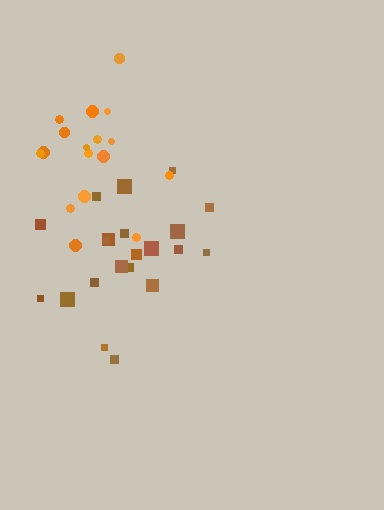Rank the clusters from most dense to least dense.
orange, brown.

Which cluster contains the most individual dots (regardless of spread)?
Brown (21).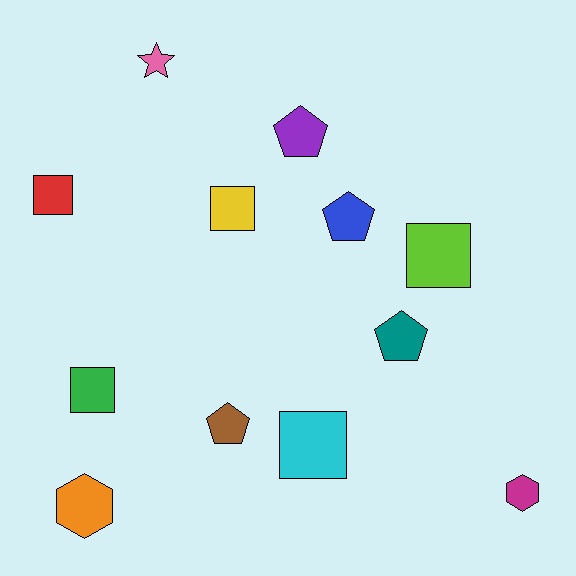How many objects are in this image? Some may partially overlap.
There are 12 objects.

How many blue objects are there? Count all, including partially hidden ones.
There is 1 blue object.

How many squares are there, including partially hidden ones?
There are 5 squares.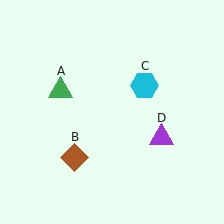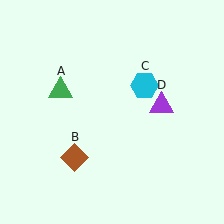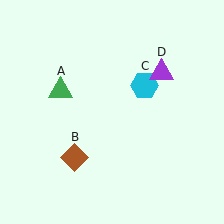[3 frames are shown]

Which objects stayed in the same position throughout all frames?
Green triangle (object A) and brown diamond (object B) and cyan hexagon (object C) remained stationary.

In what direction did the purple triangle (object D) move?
The purple triangle (object D) moved up.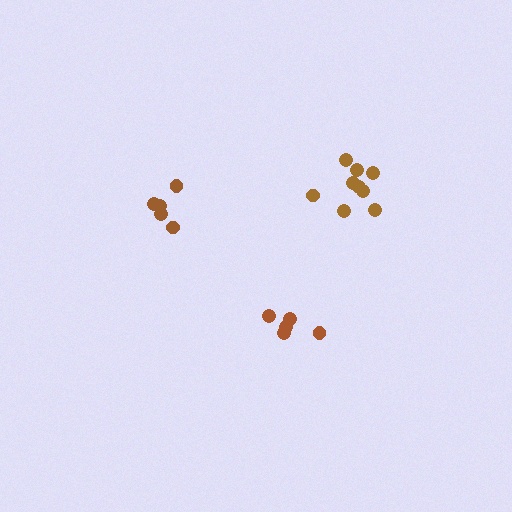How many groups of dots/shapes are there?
There are 3 groups.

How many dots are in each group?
Group 1: 5 dots, Group 2: 9 dots, Group 3: 5 dots (19 total).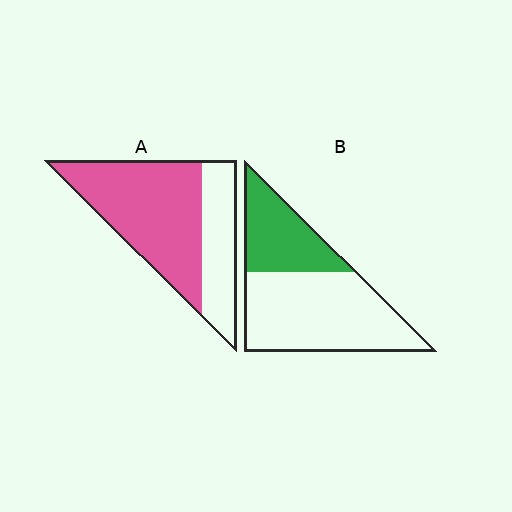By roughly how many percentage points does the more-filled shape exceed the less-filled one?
By roughly 35 percentage points (A over B).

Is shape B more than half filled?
No.